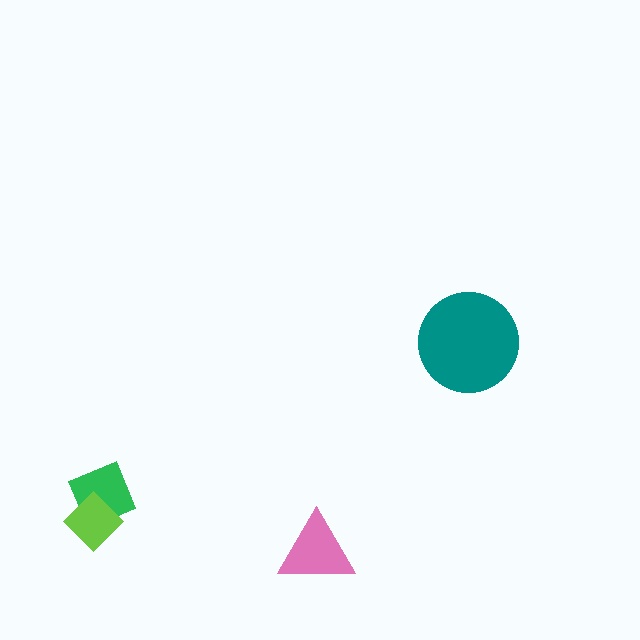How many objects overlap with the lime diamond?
1 object overlaps with the lime diamond.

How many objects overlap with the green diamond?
1 object overlaps with the green diamond.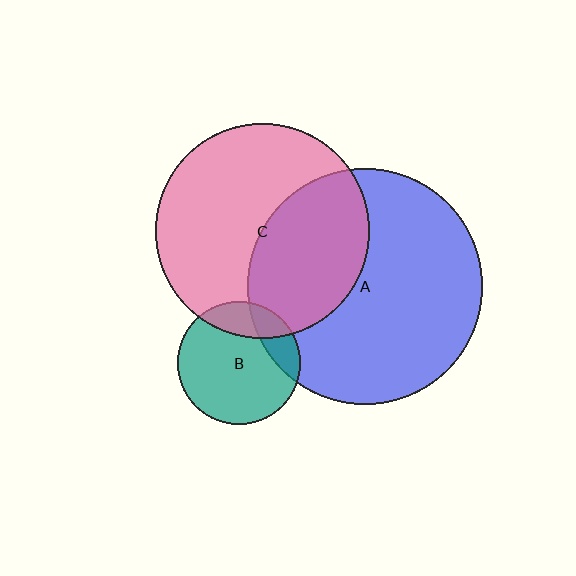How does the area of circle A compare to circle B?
Approximately 3.7 times.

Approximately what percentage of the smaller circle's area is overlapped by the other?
Approximately 40%.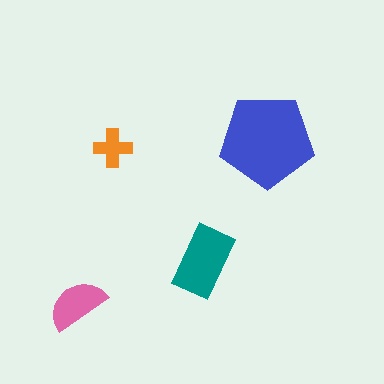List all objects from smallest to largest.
The orange cross, the pink semicircle, the teal rectangle, the blue pentagon.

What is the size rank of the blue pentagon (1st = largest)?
1st.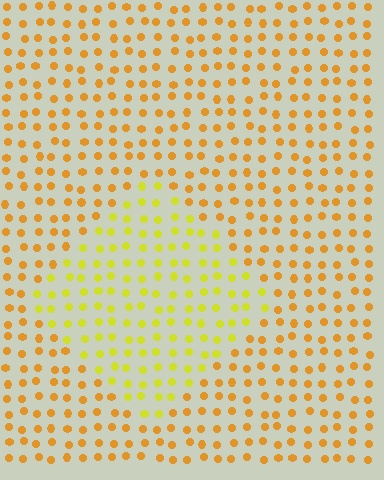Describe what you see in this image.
The image is filled with small orange elements in a uniform arrangement. A diamond-shaped region is visible where the elements are tinted to a slightly different hue, forming a subtle color boundary.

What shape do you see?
I see a diamond.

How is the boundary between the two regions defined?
The boundary is defined purely by a slight shift in hue (about 31 degrees). Spacing, size, and orientation are identical on both sides.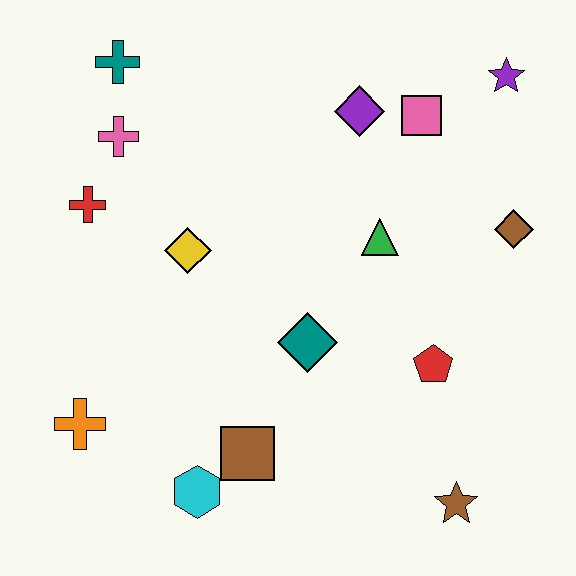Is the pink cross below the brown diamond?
No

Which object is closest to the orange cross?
The cyan hexagon is closest to the orange cross.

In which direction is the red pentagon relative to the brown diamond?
The red pentagon is below the brown diamond.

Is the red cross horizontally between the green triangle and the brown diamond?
No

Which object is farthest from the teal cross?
The brown star is farthest from the teal cross.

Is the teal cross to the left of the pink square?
Yes